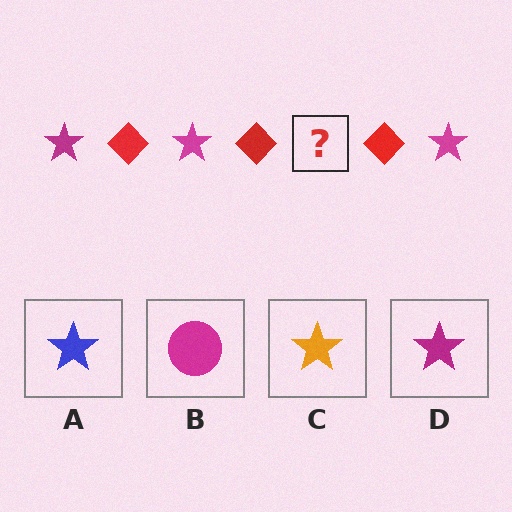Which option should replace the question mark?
Option D.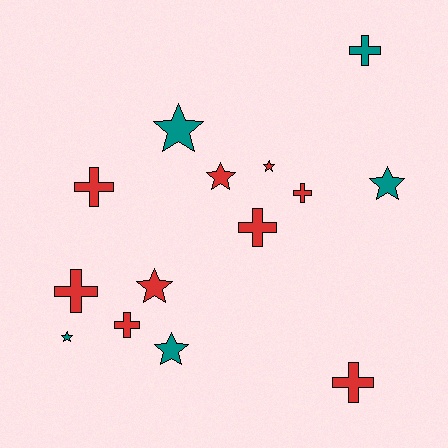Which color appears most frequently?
Red, with 9 objects.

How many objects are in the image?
There are 14 objects.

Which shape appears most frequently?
Cross, with 7 objects.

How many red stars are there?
There are 3 red stars.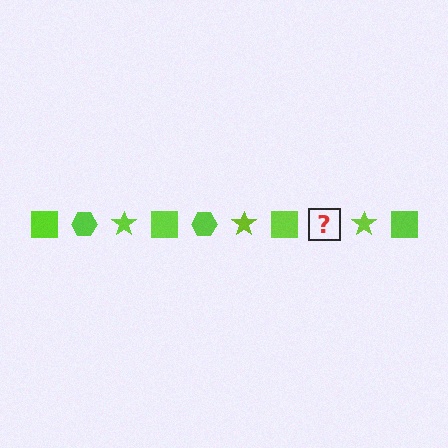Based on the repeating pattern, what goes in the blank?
The blank should be a lime hexagon.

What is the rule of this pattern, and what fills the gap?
The rule is that the pattern cycles through square, hexagon, star shapes in lime. The gap should be filled with a lime hexagon.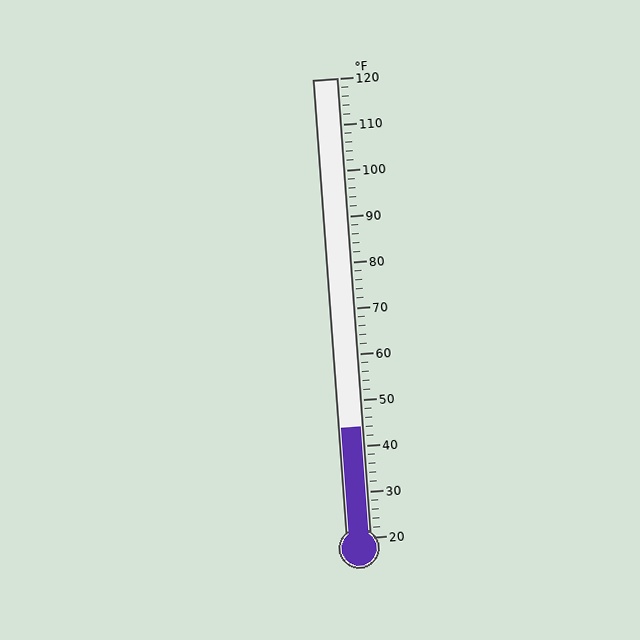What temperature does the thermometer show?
The thermometer shows approximately 44°F.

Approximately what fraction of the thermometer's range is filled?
The thermometer is filled to approximately 25% of its range.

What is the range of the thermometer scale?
The thermometer scale ranges from 20°F to 120°F.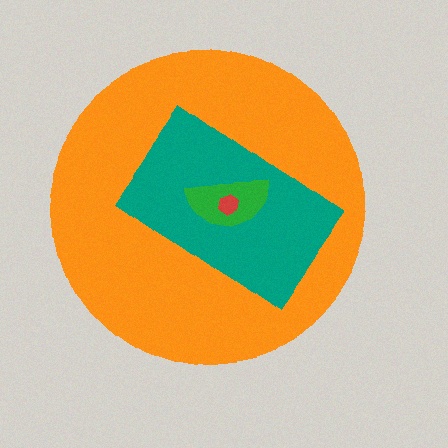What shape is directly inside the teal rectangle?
The green semicircle.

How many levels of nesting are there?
4.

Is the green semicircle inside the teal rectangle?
Yes.